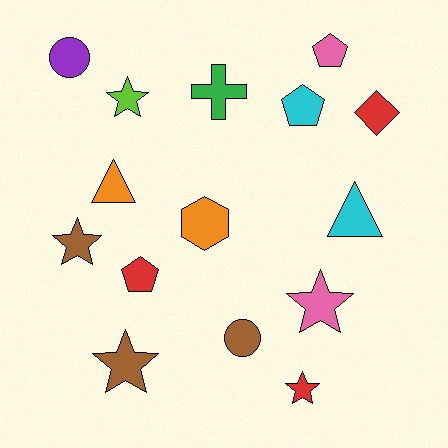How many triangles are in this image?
There are 2 triangles.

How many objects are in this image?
There are 15 objects.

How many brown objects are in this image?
There are 3 brown objects.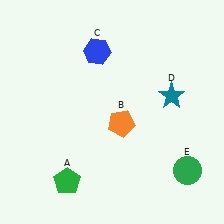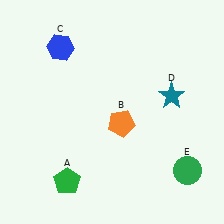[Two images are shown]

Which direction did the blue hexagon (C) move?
The blue hexagon (C) moved left.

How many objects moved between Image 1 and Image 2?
1 object moved between the two images.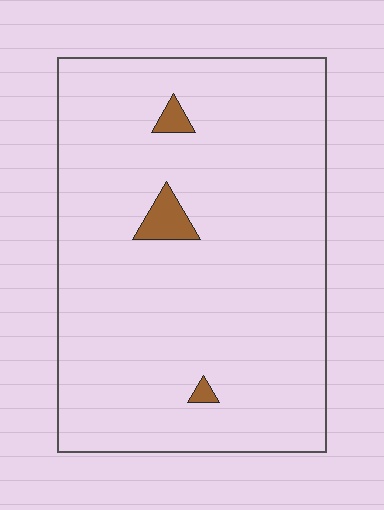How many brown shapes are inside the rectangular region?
3.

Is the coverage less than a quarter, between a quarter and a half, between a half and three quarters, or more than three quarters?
Less than a quarter.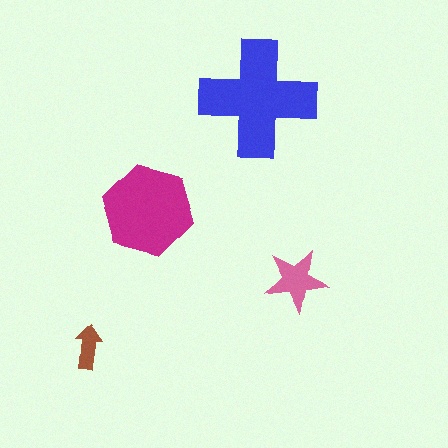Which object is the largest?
The blue cross.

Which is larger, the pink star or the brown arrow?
The pink star.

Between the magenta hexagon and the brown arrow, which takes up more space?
The magenta hexagon.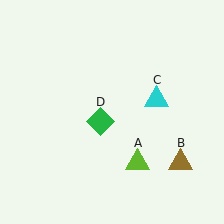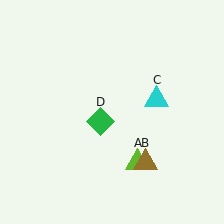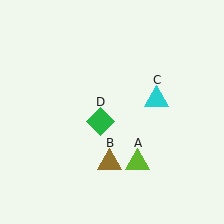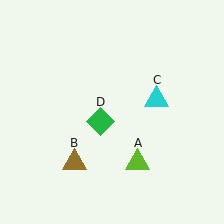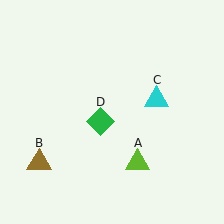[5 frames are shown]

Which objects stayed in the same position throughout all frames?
Lime triangle (object A) and cyan triangle (object C) and green diamond (object D) remained stationary.